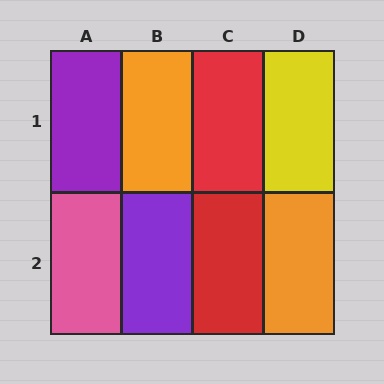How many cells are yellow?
1 cell is yellow.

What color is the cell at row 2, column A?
Pink.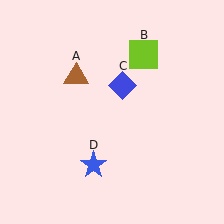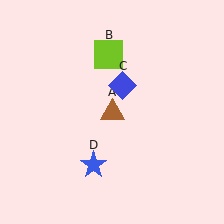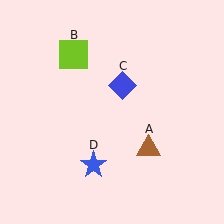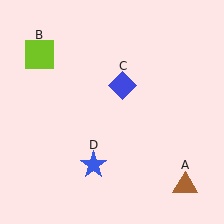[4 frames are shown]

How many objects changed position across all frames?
2 objects changed position: brown triangle (object A), lime square (object B).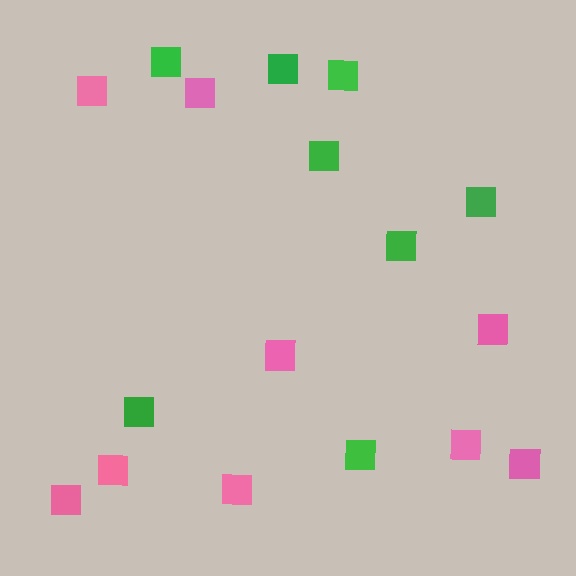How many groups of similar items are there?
There are 2 groups: one group of green squares (8) and one group of pink squares (9).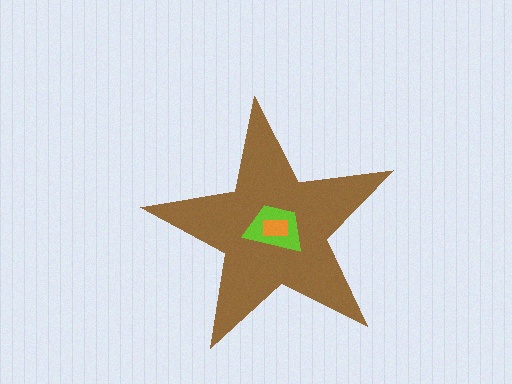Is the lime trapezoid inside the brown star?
Yes.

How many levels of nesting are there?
3.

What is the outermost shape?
The brown star.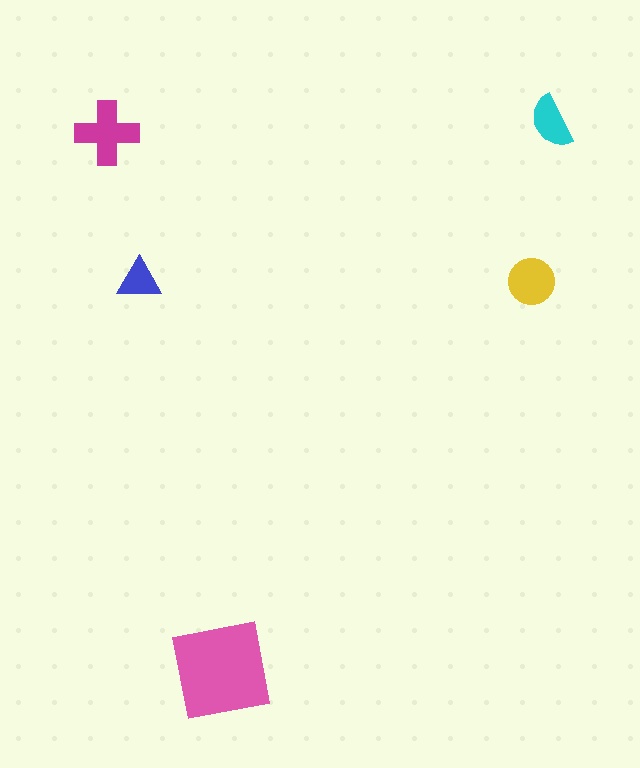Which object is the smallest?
The blue triangle.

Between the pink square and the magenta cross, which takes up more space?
The pink square.